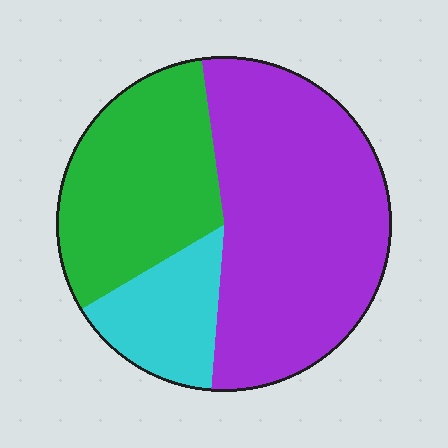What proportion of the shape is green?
Green covers 32% of the shape.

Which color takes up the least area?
Cyan, at roughly 15%.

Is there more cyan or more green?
Green.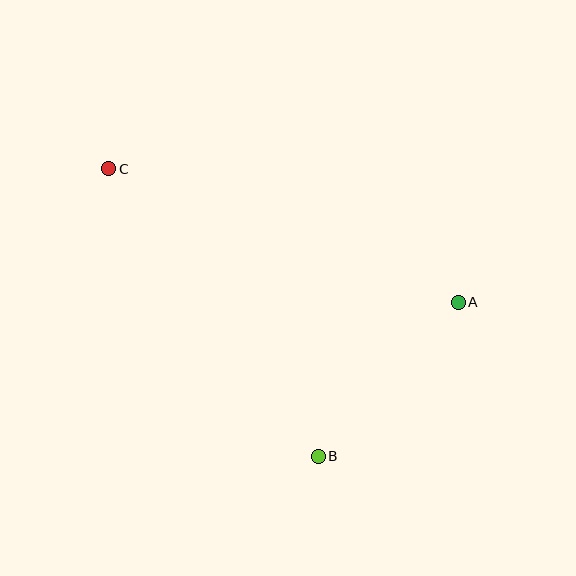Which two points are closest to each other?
Points A and B are closest to each other.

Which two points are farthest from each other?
Points A and C are farthest from each other.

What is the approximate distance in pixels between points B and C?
The distance between B and C is approximately 356 pixels.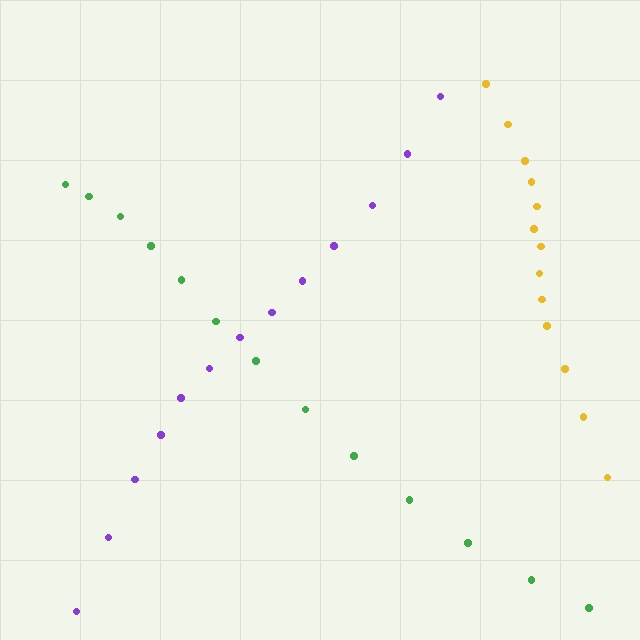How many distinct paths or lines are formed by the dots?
There are 3 distinct paths.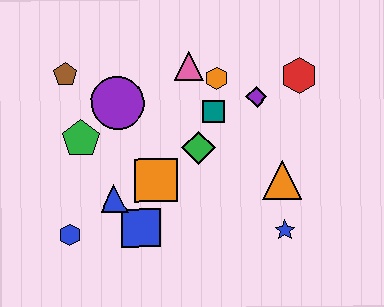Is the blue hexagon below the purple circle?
Yes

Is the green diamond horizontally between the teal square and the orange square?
Yes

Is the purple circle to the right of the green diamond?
No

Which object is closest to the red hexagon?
The purple diamond is closest to the red hexagon.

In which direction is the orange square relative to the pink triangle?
The orange square is below the pink triangle.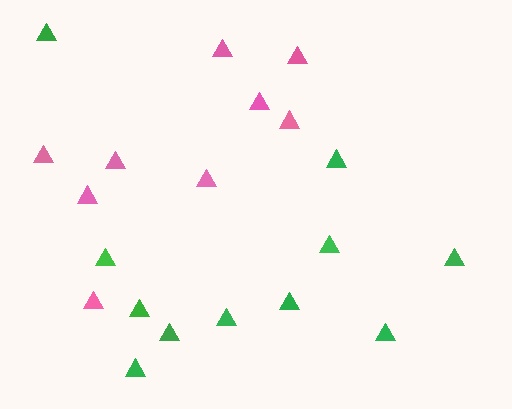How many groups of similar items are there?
There are 2 groups: one group of pink triangles (9) and one group of green triangles (11).